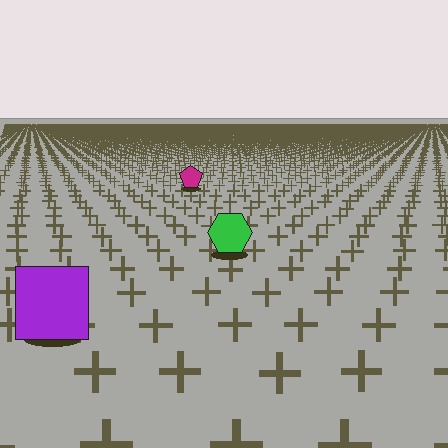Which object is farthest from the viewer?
The magenta pentagon is farthest from the viewer. It appears smaller and the ground texture around it is denser.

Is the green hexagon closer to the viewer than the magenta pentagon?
Yes. The green hexagon is closer — you can tell from the texture gradient: the ground texture is coarser near it.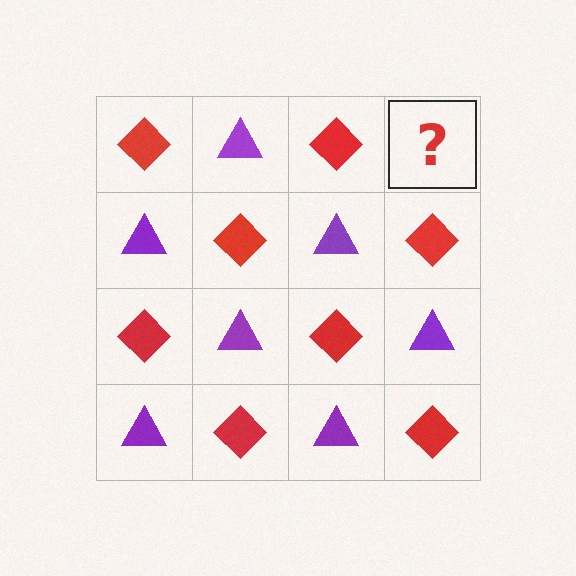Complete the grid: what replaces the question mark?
The question mark should be replaced with a purple triangle.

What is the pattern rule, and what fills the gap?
The rule is that it alternates red diamond and purple triangle in a checkerboard pattern. The gap should be filled with a purple triangle.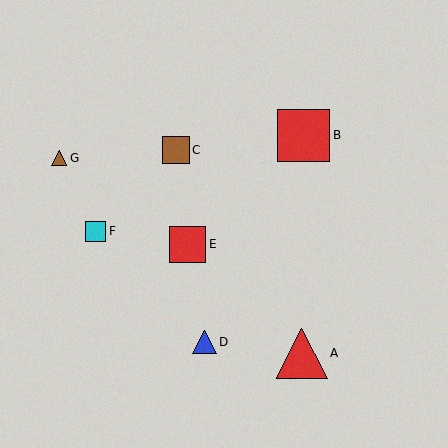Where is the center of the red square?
The center of the red square is at (304, 135).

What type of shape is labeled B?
Shape B is a red square.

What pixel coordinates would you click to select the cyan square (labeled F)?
Click at (96, 231) to select the cyan square F.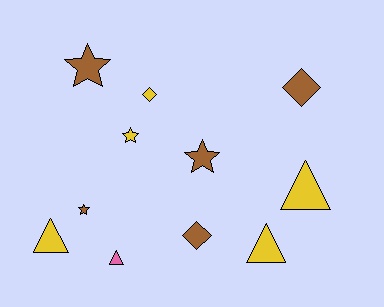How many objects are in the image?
There are 11 objects.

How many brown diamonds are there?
There are 2 brown diamonds.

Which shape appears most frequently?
Star, with 4 objects.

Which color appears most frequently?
Brown, with 5 objects.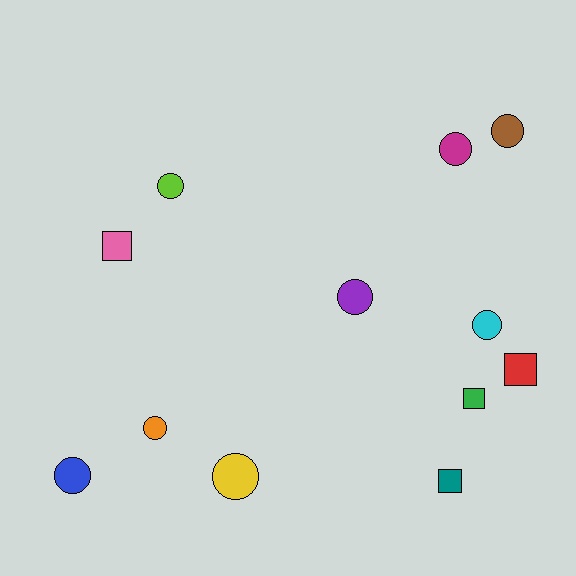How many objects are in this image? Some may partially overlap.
There are 12 objects.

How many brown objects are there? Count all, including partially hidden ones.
There is 1 brown object.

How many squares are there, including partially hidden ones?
There are 4 squares.